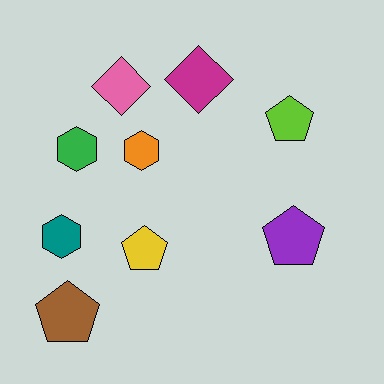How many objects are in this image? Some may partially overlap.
There are 9 objects.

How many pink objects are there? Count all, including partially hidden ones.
There is 1 pink object.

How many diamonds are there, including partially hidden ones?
There are 2 diamonds.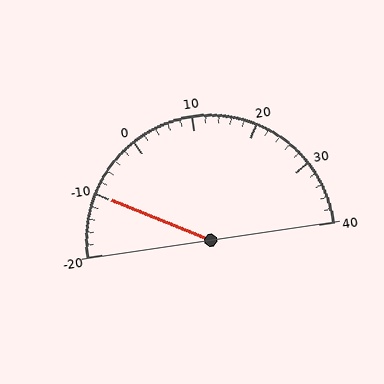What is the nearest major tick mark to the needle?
The nearest major tick mark is -10.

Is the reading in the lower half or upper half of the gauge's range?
The reading is in the lower half of the range (-20 to 40).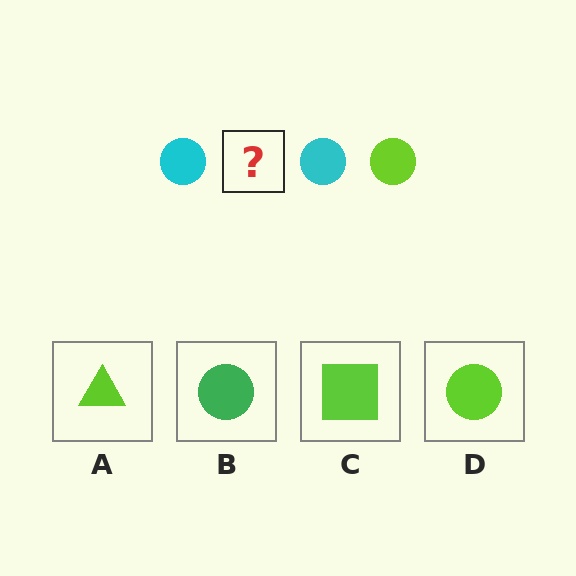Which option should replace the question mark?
Option D.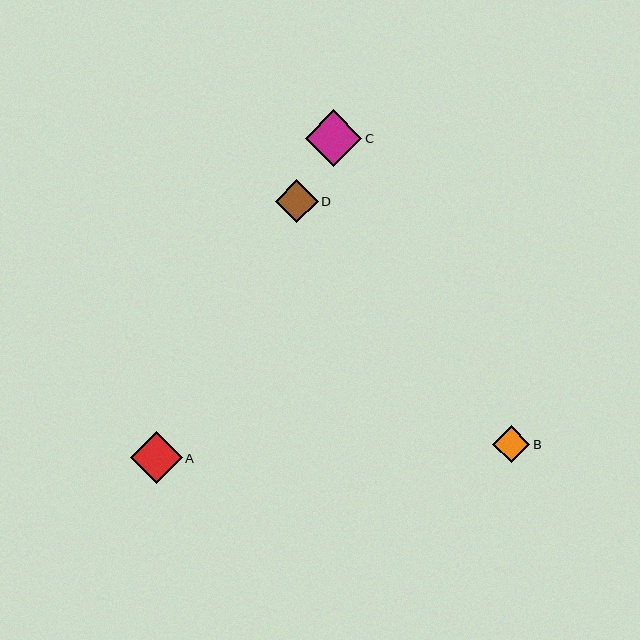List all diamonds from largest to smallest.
From largest to smallest: C, A, D, B.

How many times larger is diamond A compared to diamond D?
Diamond A is approximately 1.2 times the size of diamond D.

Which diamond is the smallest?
Diamond B is the smallest with a size of approximately 37 pixels.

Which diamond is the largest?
Diamond C is the largest with a size of approximately 56 pixels.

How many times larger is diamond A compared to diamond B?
Diamond A is approximately 1.4 times the size of diamond B.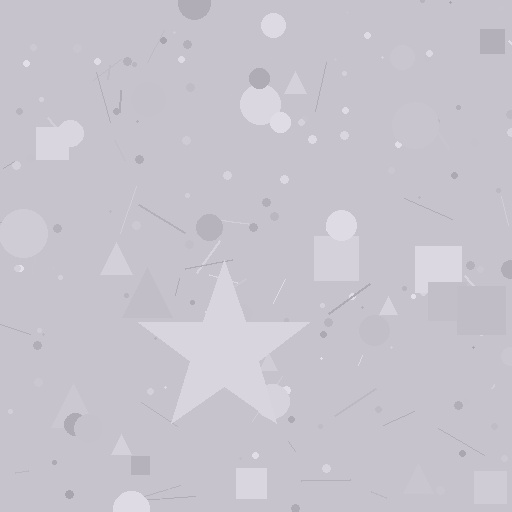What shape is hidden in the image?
A star is hidden in the image.